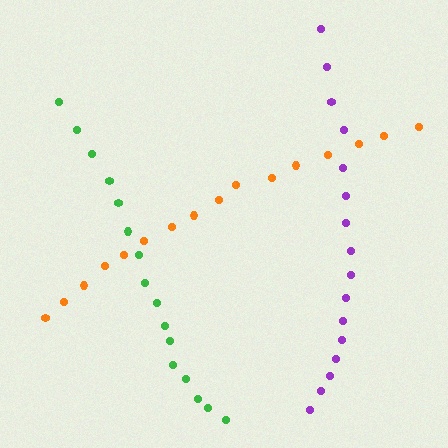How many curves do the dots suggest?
There are 3 distinct paths.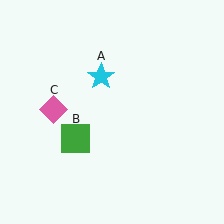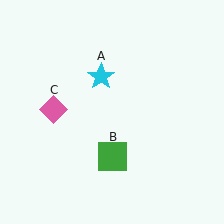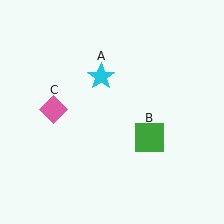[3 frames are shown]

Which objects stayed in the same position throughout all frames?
Cyan star (object A) and pink diamond (object C) remained stationary.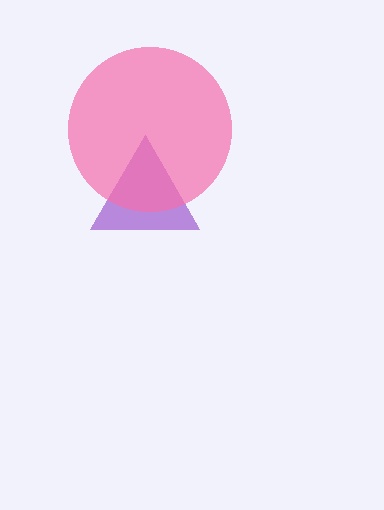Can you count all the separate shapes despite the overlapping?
Yes, there are 2 separate shapes.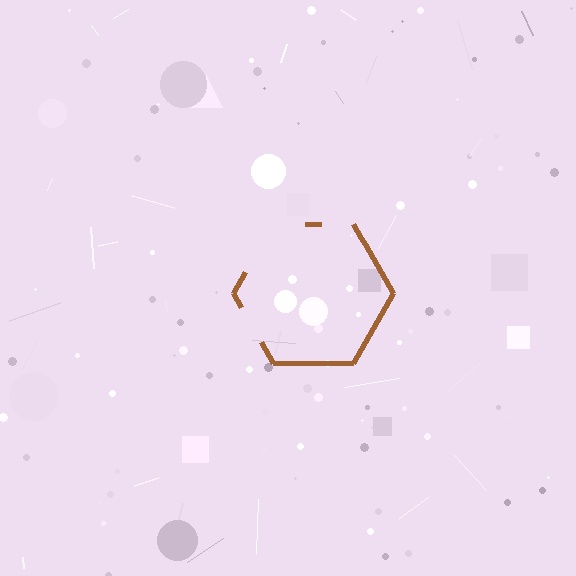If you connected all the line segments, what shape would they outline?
They would outline a hexagon.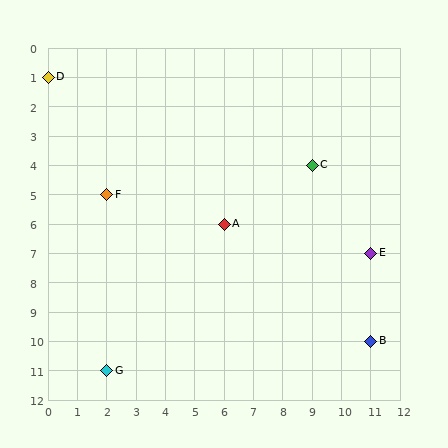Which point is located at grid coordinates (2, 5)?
Point F is at (2, 5).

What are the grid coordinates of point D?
Point D is at grid coordinates (0, 1).